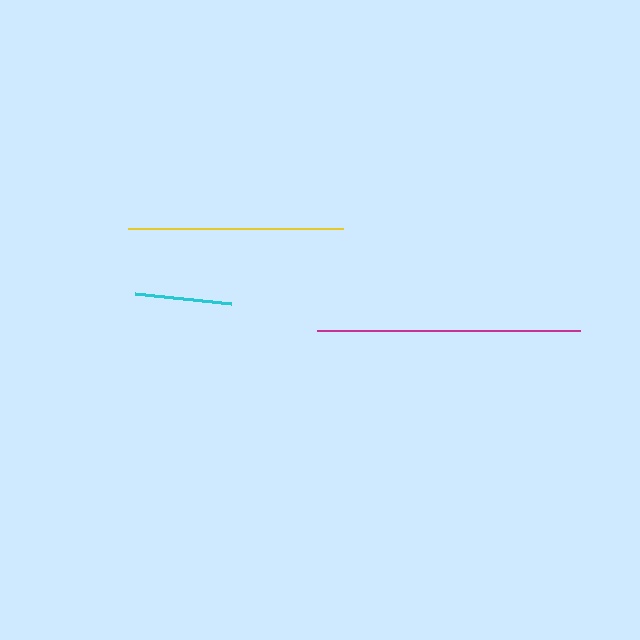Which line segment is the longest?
The magenta line is the longest at approximately 263 pixels.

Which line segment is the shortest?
The cyan line is the shortest at approximately 96 pixels.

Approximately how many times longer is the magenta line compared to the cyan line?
The magenta line is approximately 2.7 times the length of the cyan line.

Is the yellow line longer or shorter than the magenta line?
The magenta line is longer than the yellow line.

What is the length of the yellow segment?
The yellow segment is approximately 215 pixels long.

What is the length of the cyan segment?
The cyan segment is approximately 96 pixels long.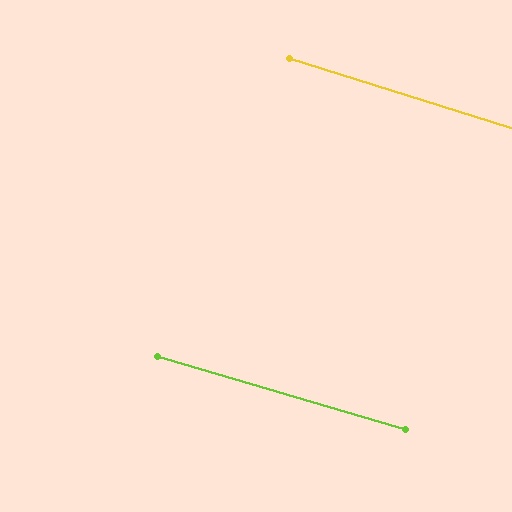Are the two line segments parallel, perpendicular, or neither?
Parallel — their directions differ by only 1.1°.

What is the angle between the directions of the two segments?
Approximately 1 degree.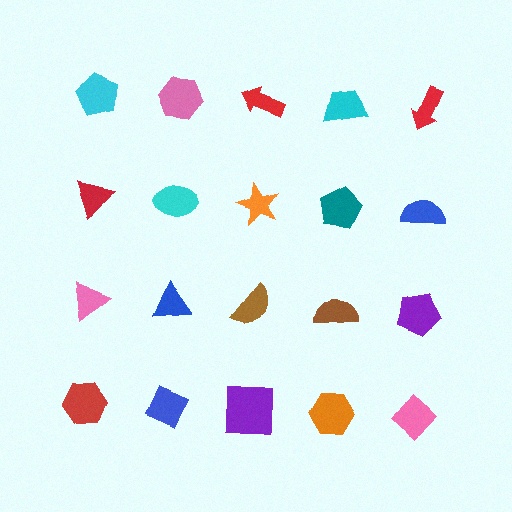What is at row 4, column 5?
A pink diamond.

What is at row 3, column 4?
A brown semicircle.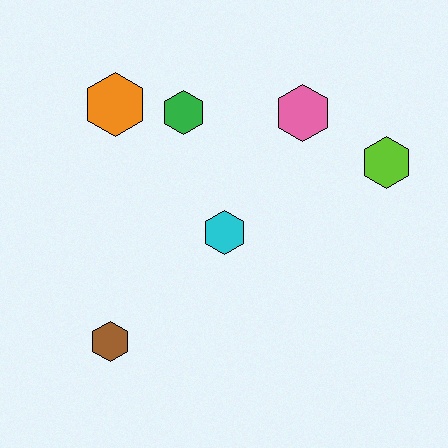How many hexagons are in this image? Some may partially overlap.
There are 6 hexagons.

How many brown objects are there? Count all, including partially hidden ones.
There is 1 brown object.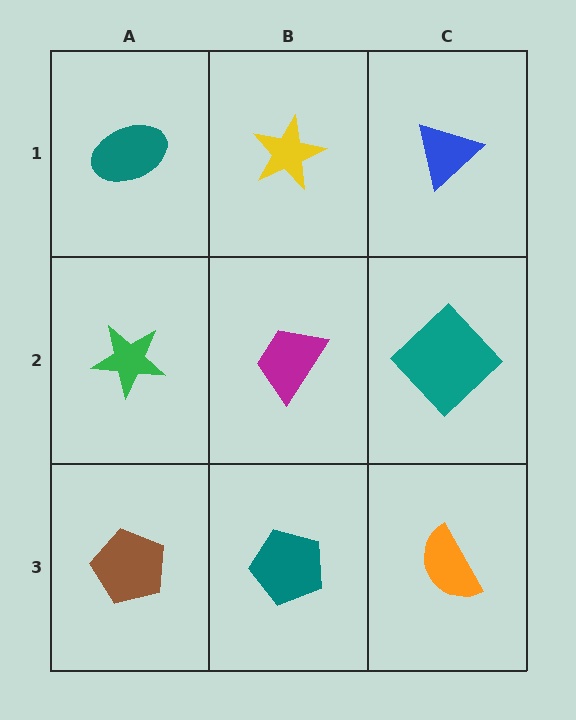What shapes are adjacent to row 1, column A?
A green star (row 2, column A), a yellow star (row 1, column B).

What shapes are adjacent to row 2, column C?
A blue triangle (row 1, column C), an orange semicircle (row 3, column C), a magenta trapezoid (row 2, column B).